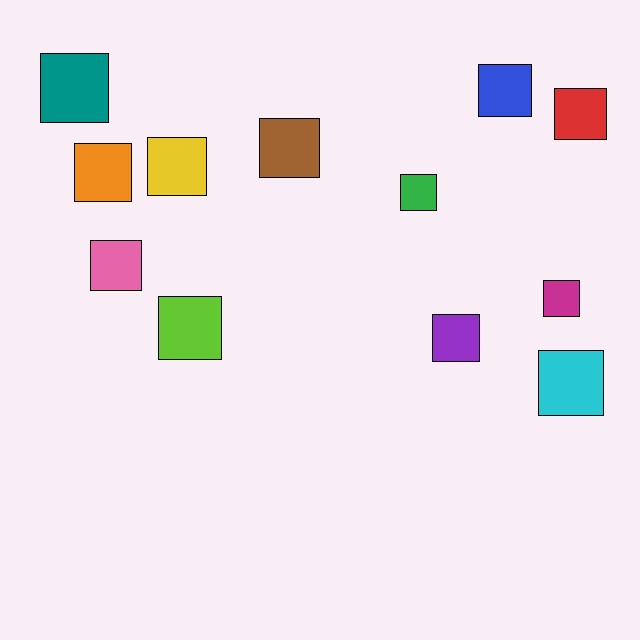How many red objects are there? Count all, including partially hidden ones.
There is 1 red object.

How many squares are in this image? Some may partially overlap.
There are 12 squares.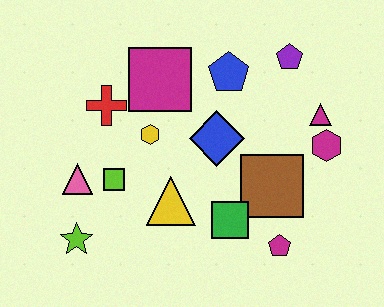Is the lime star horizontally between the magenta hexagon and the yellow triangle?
No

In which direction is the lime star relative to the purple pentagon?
The lime star is to the left of the purple pentagon.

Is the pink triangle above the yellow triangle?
Yes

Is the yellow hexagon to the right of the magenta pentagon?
No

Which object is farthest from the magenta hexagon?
The lime star is farthest from the magenta hexagon.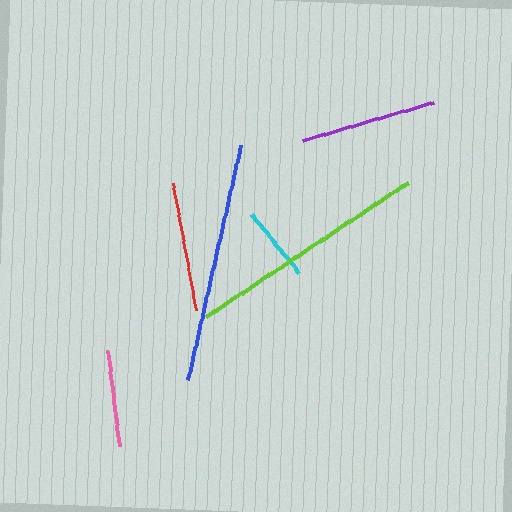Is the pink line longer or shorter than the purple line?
The purple line is longer than the pink line.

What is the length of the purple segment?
The purple segment is approximately 135 pixels long.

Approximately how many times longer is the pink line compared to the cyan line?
The pink line is approximately 1.3 times the length of the cyan line.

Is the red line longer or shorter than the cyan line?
The red line is longer than the cyan line.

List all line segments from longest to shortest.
From longest to shortest: lime, blue, purple, red, pink, cyan.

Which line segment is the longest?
The lime line is the longest at approximately 243 pixels.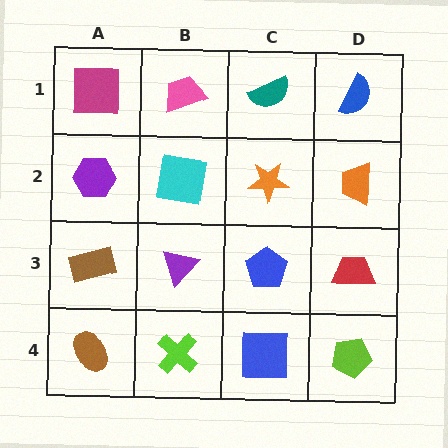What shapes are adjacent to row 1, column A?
A purple hexagon (row 2, column A), a pink trapezoid (row 1, column B).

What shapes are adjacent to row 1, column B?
A cyan square (row 2, column B), a magenta square (row 1, column A), a teal semicircle (row 1, column C).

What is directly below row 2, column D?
A red trapezoid.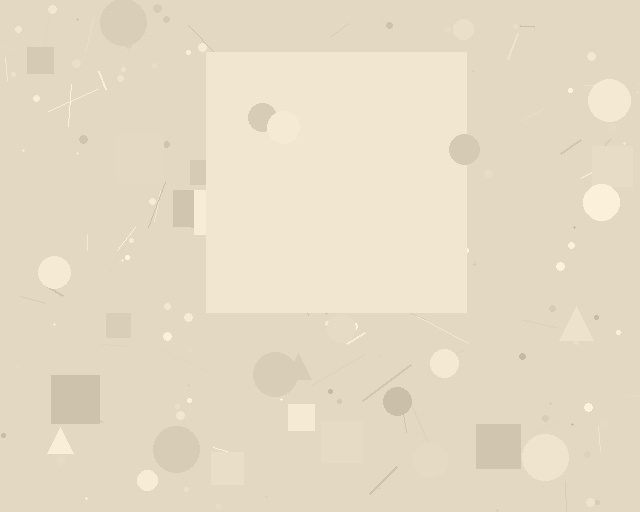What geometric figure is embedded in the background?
A square is embedded in the background.